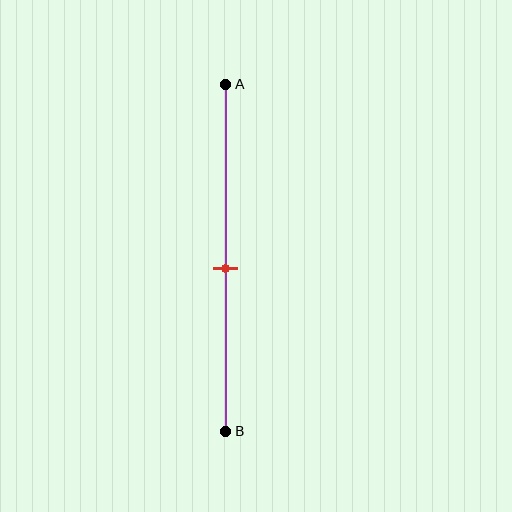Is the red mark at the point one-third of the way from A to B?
No, the mark is at about 55% from A, not at the 33% one-third point.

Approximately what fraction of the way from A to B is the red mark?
The red mark is approximately 55% of the way from A to B.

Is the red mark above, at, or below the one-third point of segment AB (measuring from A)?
The red mark is below the one-third point of segment AB.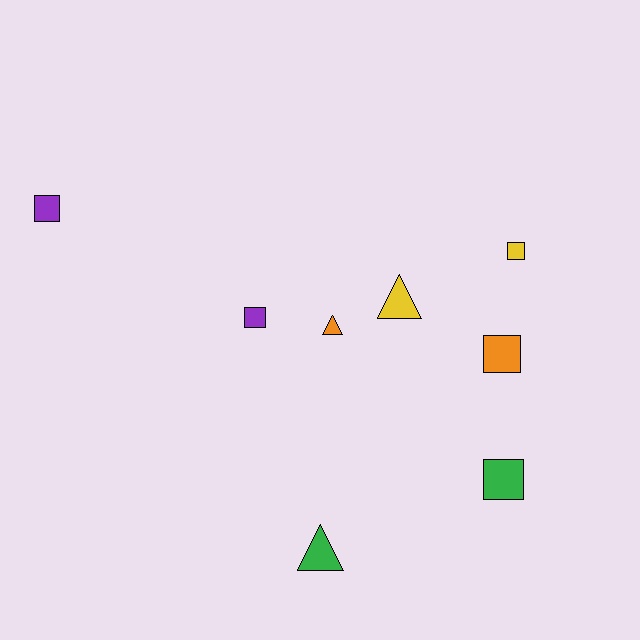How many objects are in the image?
There are 8 objects.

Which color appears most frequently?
Green, with 2 objects.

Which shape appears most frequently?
Square, with 5 objects.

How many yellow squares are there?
There is 1 yellow square.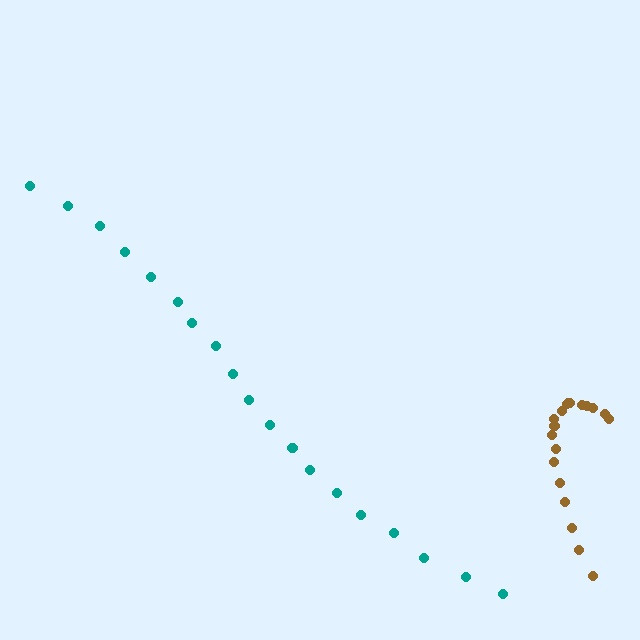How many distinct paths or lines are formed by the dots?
There are 2 distinct paths.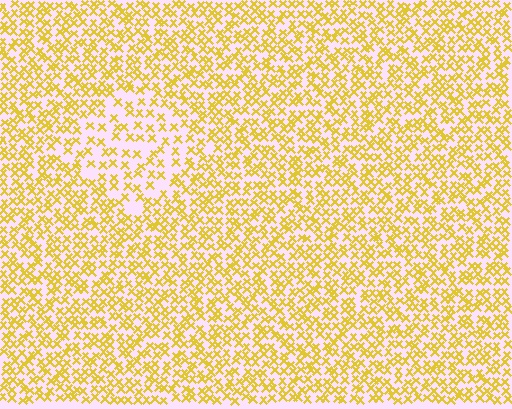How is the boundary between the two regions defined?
The boundary is defined by a change in element density (approximately 1.8x ratio). All elements are the same color, size, and shape.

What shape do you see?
I see a diamond.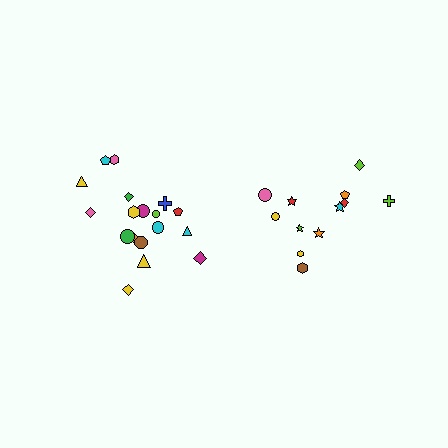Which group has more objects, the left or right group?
The left group.